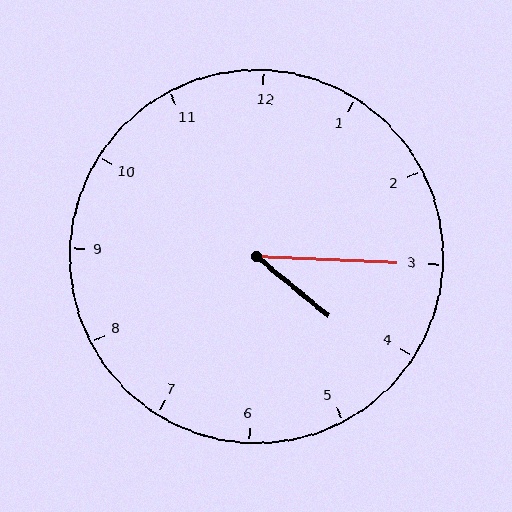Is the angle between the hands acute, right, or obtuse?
It is acute.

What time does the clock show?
4:15.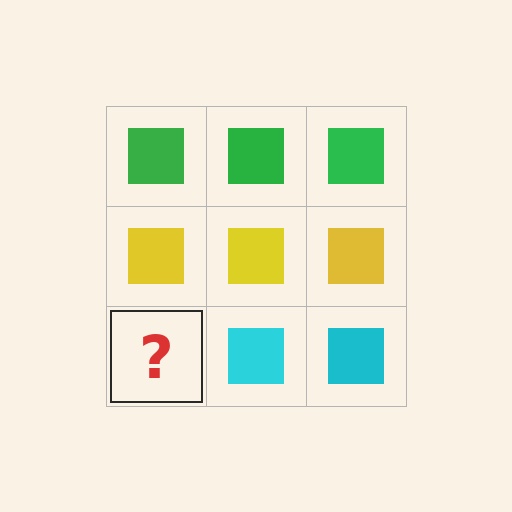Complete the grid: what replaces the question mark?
The question mark should be replaced with a cyan square.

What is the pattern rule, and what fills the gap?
The rule is that each row has a consistent color. The gap should be filled with a cyan square.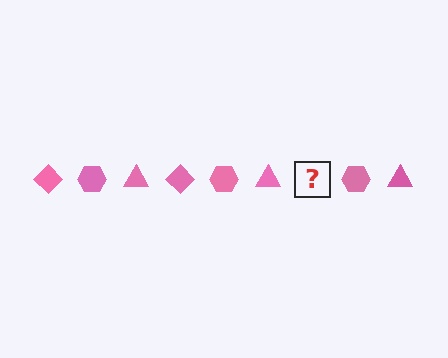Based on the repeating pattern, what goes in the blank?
The blank should be a pink diamond.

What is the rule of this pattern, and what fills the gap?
The rule is that the pattern cycles through diamond, hexagon, triangle shapes in pink. The gap should be filled with a pink diamond.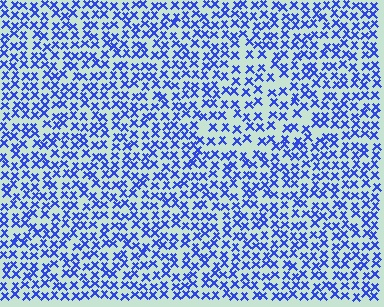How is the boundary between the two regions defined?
The boundary is defined by a change in element density (approximately 1.5x ratio). All elements are the same color, size, and shape.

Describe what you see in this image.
The image contains small blue elements arranged at two different densities. A triangle-shaped region is visible where the elements are less densely packed than the surrounding area.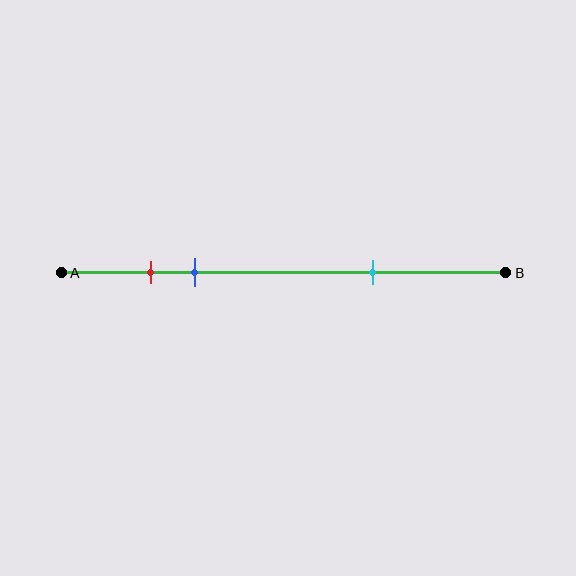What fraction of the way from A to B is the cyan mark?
The cyan mark is approximately 70% (0.7) of the way from A to B.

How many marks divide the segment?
There are 3 marks dividing the segment.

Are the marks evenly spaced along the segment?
No, the marks are not evenly spaced.